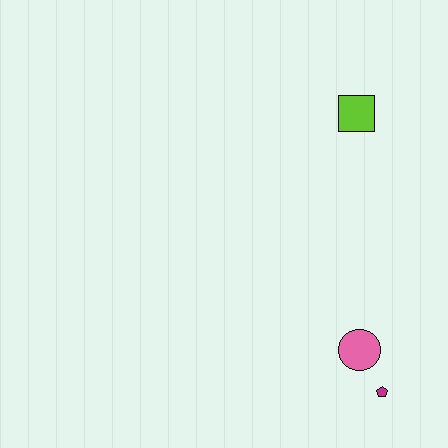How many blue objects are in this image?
There are no blue objects.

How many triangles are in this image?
There are no triangles.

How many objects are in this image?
There are 3 objects.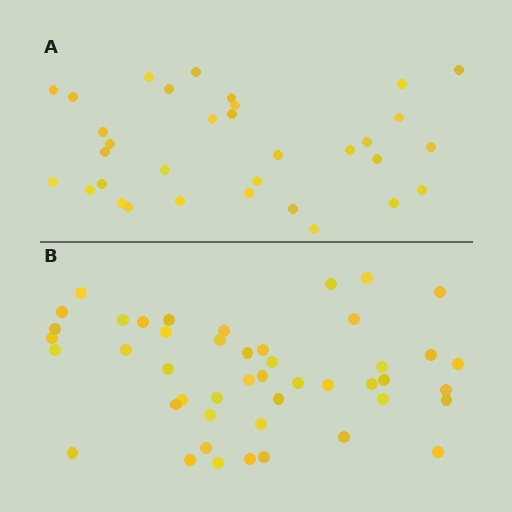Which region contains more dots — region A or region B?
Region B (the bottom region) has more dots.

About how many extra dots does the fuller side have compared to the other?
Region B has approximately 15 more dots than region A.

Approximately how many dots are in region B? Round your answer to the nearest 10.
About 50 dots. (The exact count is 46, which rounds to 50.)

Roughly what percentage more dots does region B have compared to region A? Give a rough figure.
About 40% more.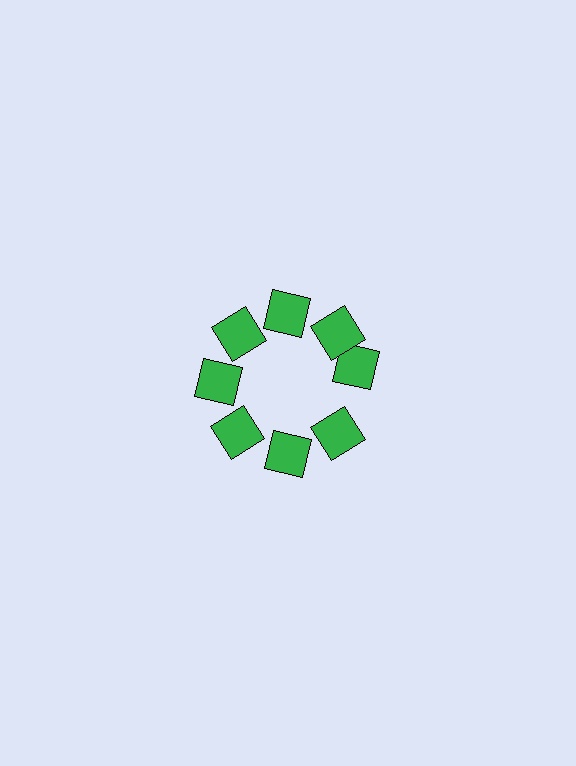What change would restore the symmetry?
The symmetry would be restored by rotating it back into even spacing with its neighbors so that all 8 squares sit at equal angles and equal distance from the center.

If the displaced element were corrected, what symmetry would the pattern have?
It would have 8-fold rotational symmetry — the pattern would map onto itself every 45 degrees.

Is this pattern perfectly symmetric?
No. The 8 green squares are arranged in a ring, but one element near the 3 o'clock position is rotated out of alignment along the ring, breaking the 8-fold rotational symmetry.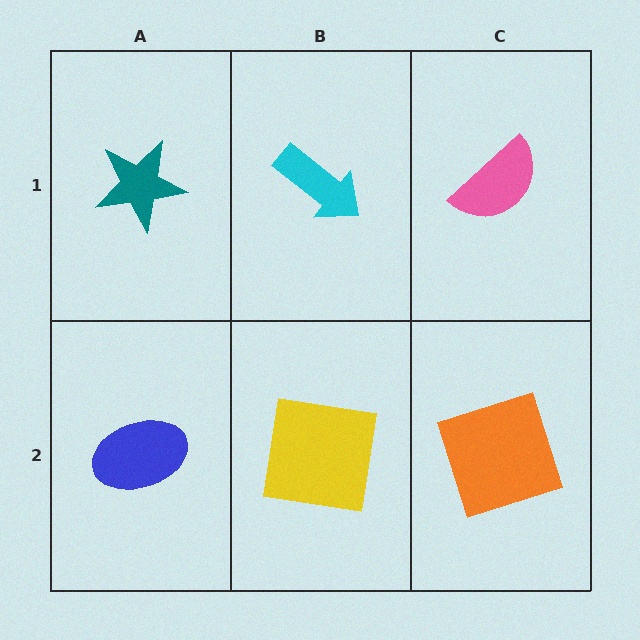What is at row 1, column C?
A pink semicircle.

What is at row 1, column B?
A cyan arrow.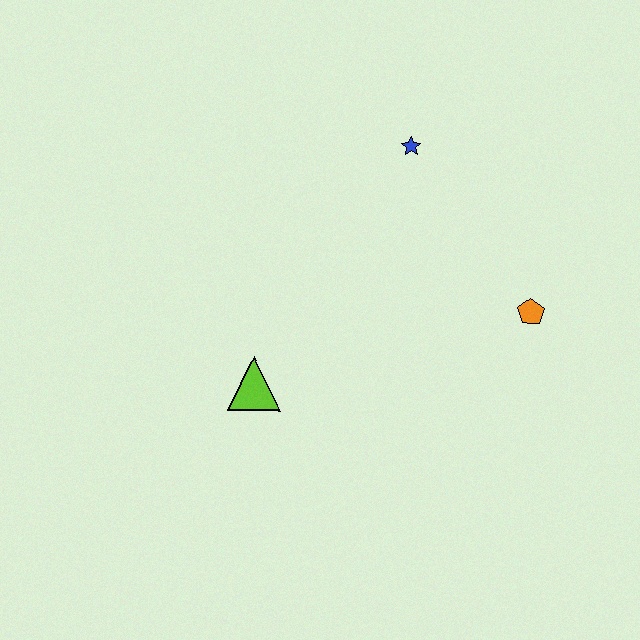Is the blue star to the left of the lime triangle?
No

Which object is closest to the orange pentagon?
The blue star is closest to the orange pentagon.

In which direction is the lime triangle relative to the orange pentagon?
The lime triangle is to the left of the orange pentagon.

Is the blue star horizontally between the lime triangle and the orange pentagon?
Yes